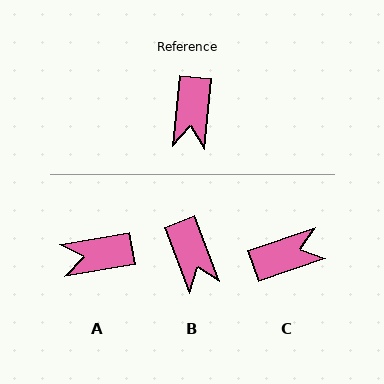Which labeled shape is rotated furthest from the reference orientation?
C, about 115 degrees away.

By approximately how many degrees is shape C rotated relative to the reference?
Approximately 115 degrees counter-clockwise.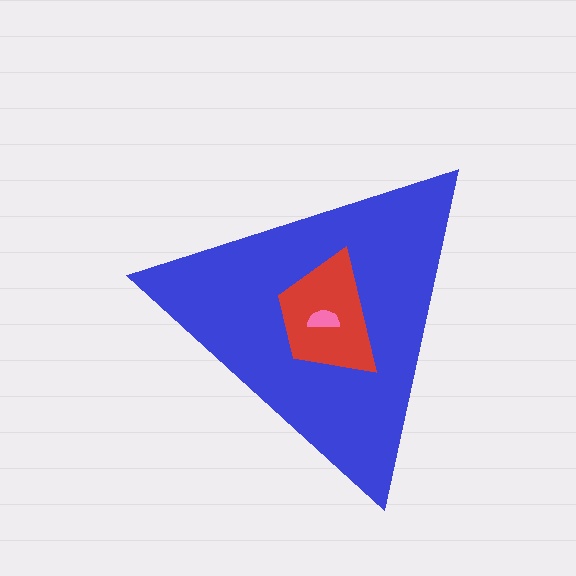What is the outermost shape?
The blue triangle.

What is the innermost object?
The pink semicircle.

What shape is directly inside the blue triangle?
The red trapezoid.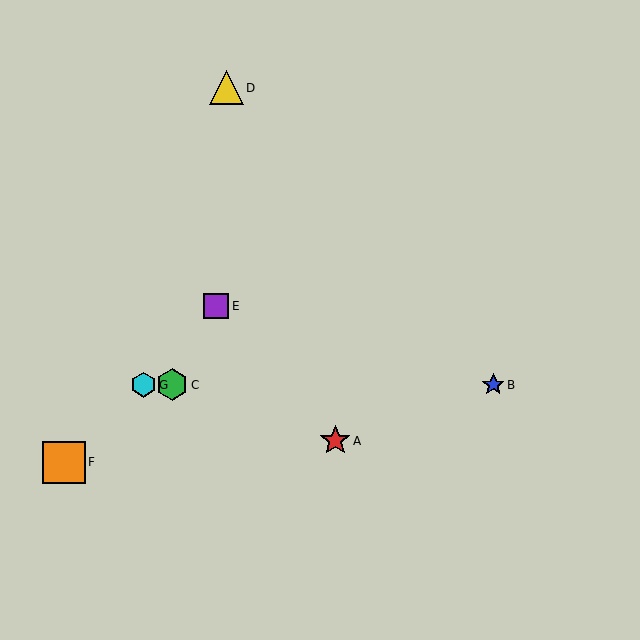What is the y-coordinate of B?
Object B is at y≈385.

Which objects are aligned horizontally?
Objects B, C, G are aligned horizontally.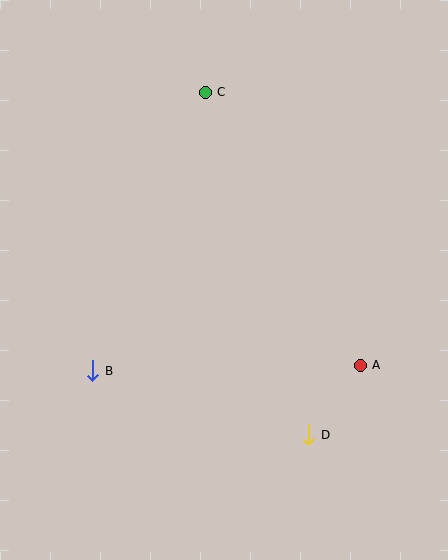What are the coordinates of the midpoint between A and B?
The midpoint between A and B is at (227, 368).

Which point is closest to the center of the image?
Point B at (93, 371) is closest to the center.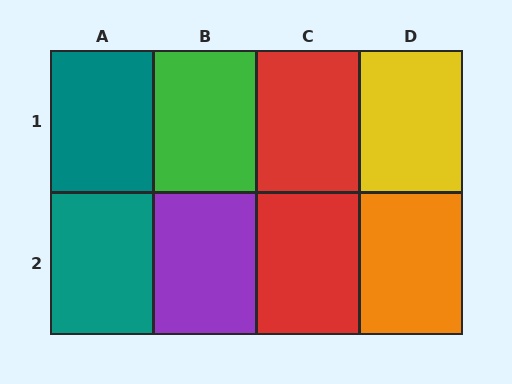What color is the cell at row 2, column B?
Purple.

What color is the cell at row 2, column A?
Teal.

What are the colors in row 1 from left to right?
Teal, green, red, yellow.